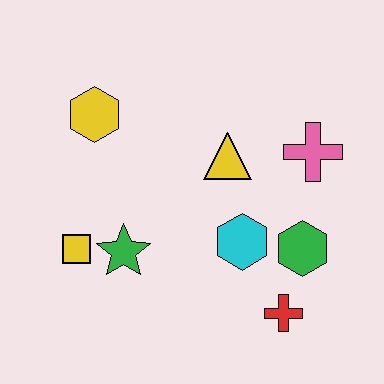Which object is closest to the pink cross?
The yellow triangle is closest to the pink cross.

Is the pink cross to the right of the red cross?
Yes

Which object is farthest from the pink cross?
The yellow square is farthest from the pink cross.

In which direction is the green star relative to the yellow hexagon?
The green star is below the yellow hexagon.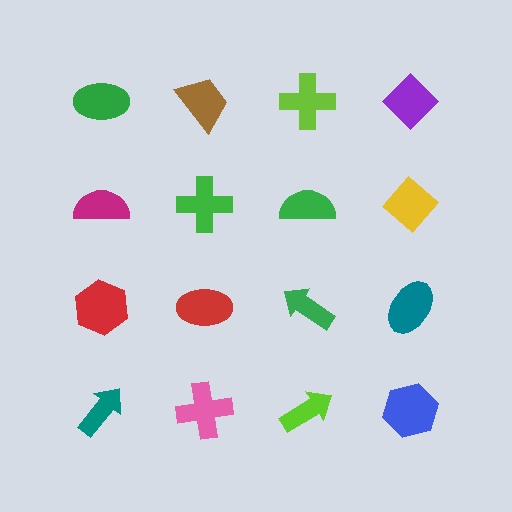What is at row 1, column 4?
A purple diamond.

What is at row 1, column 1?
A green ellipse.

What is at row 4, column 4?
A blue hexagon.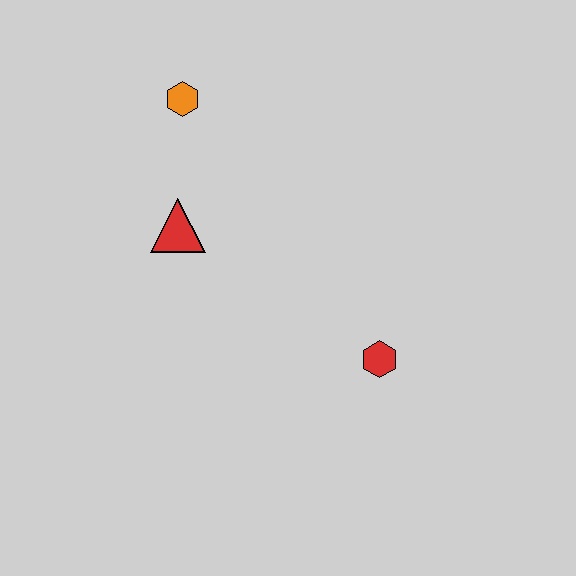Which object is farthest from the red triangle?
The red hexagon is farthest from the red triangle.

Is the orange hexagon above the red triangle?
Yes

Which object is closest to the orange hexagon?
The red triangle is closest to the orange hexagon.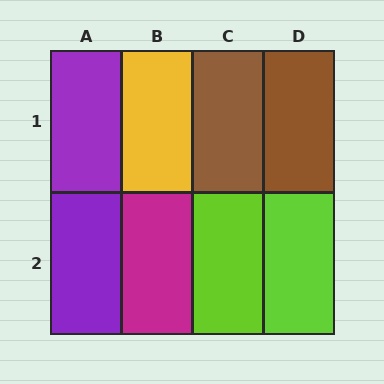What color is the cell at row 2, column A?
Purple.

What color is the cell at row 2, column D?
Lime.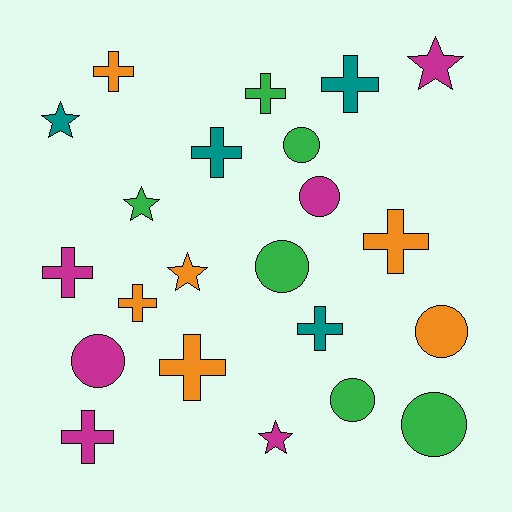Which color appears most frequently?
Magenta, with 6 objects.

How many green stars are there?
There is 1 green star.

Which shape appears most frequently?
Cross, with 10 objects.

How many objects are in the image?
There are 22 objects.